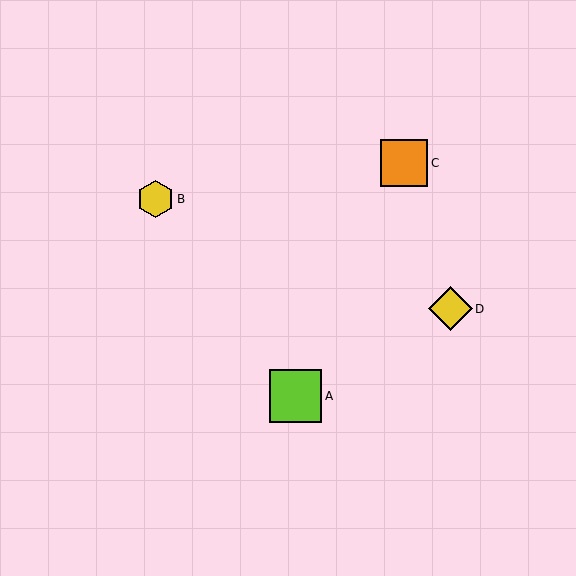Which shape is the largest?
The lime square (labeled A) is the largest.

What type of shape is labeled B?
Shape B is a yellow hexagon.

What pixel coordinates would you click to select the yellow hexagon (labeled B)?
Click at (155, 199) to select the yellow hexagon B.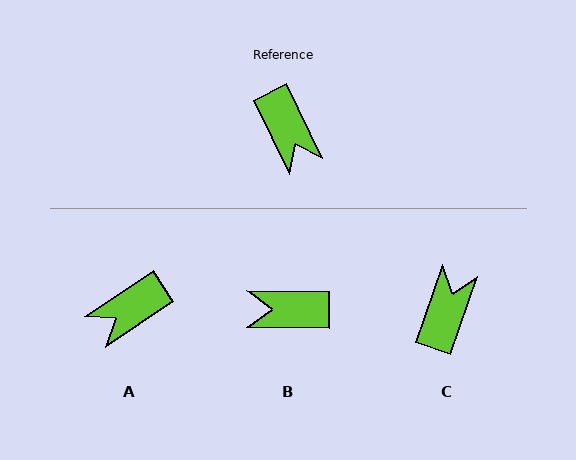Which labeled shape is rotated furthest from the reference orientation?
C, about 135 degrees away.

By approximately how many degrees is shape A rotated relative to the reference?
Approximately 82 degrees clockwise.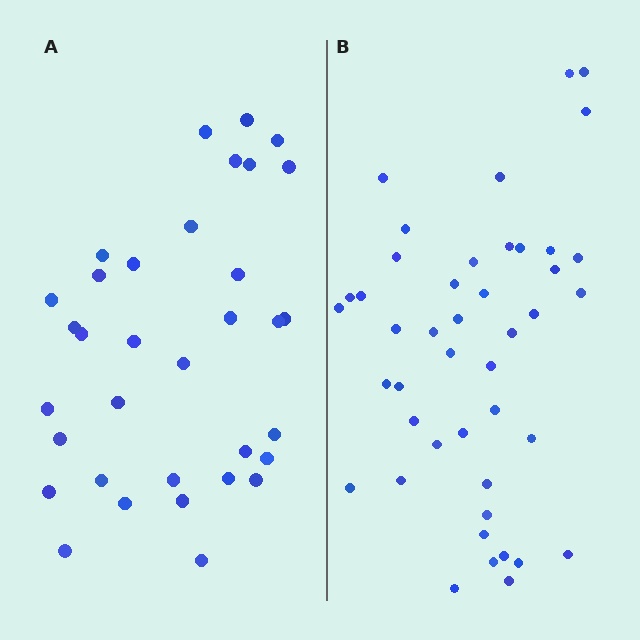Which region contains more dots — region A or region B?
Region B (the right region) has more dots.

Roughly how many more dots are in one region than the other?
Region B has roughly 10 or so more dots than region A.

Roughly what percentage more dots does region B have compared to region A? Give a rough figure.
About 30% more.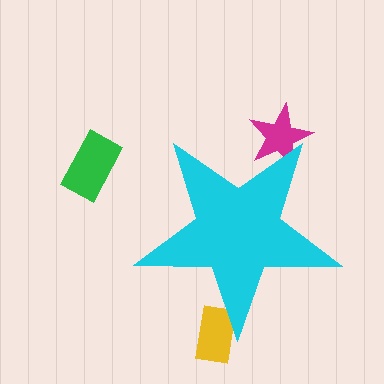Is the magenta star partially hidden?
Yes, the magenta star is partially hidden behind the cyan star.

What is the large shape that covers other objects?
A cyan star.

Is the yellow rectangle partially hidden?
Yes, the yellow rectangle is partially hidden behind the cyan star.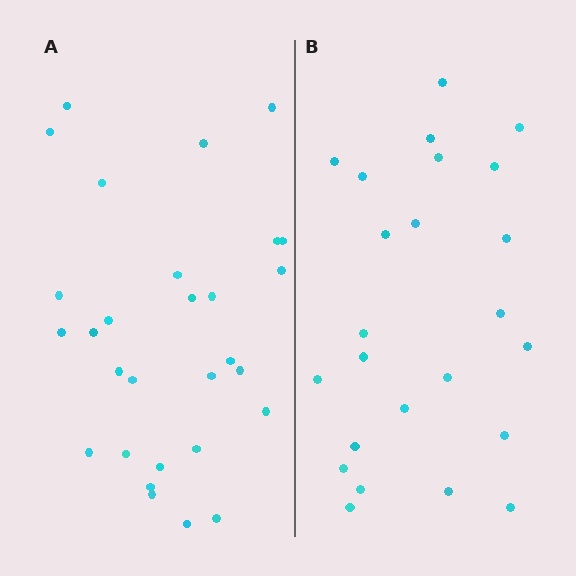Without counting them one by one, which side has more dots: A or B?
Region A (the left region) has more dots.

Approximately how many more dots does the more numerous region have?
Region A has about 5 more dots than region B.